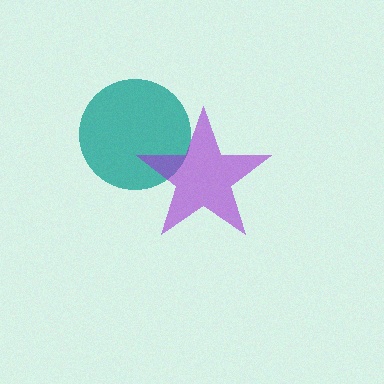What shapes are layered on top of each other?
The layered shapes are: a teal circle, a purple star.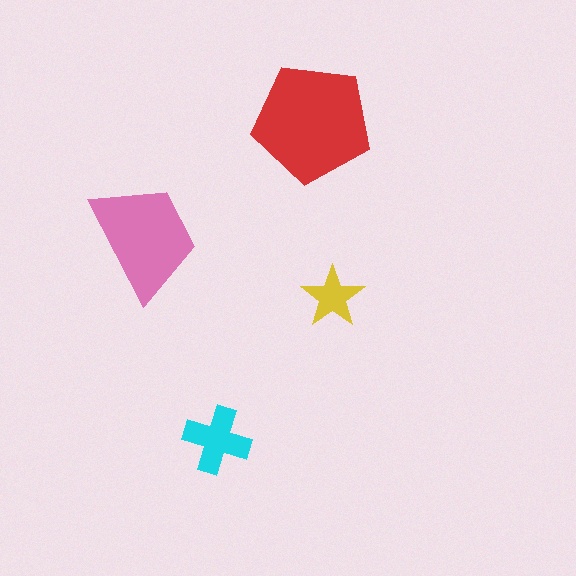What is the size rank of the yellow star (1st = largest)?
4th.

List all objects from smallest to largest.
The yellow star, the cyan cross, the pink trapezoid, the red pentagon.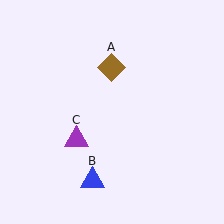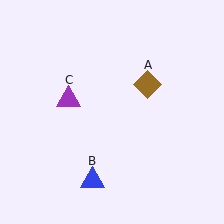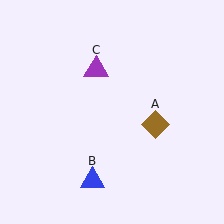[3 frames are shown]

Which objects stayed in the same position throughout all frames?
Blue triangle (object B) remained stationary.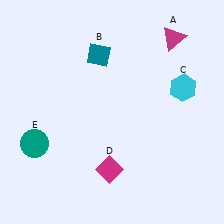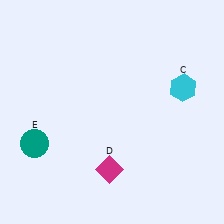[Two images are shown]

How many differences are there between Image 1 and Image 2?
There are 2 differences between the two images.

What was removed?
The magenta triangle (A), the teal diamond (B) were removed in Image 2.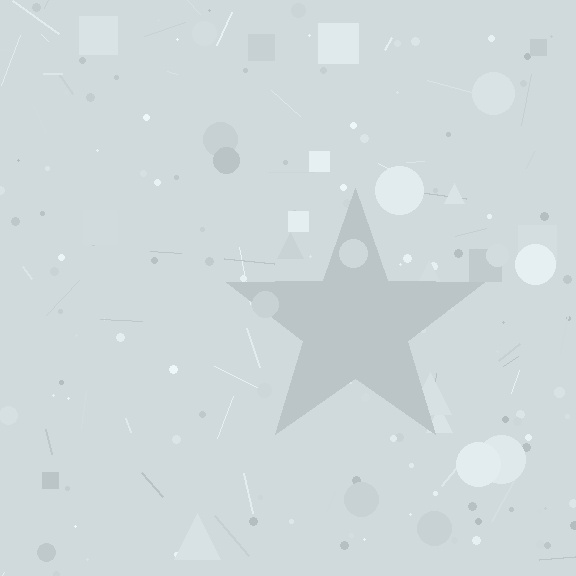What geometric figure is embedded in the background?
A star is embedded in the background.